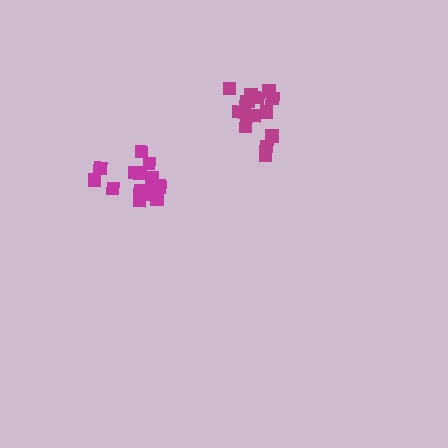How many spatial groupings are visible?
There are 2 spatial groupings.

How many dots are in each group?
Group 1: 15 dots, Group 2: 15 dots (30 total).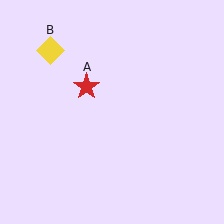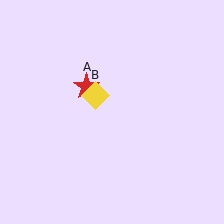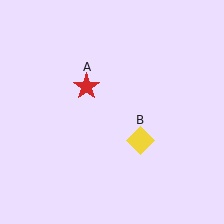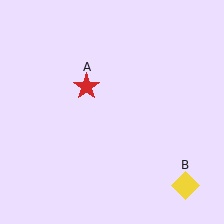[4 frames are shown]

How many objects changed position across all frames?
1 object changed position: yellow diamond (object B).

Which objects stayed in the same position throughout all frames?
Red star (object A) remained stationary.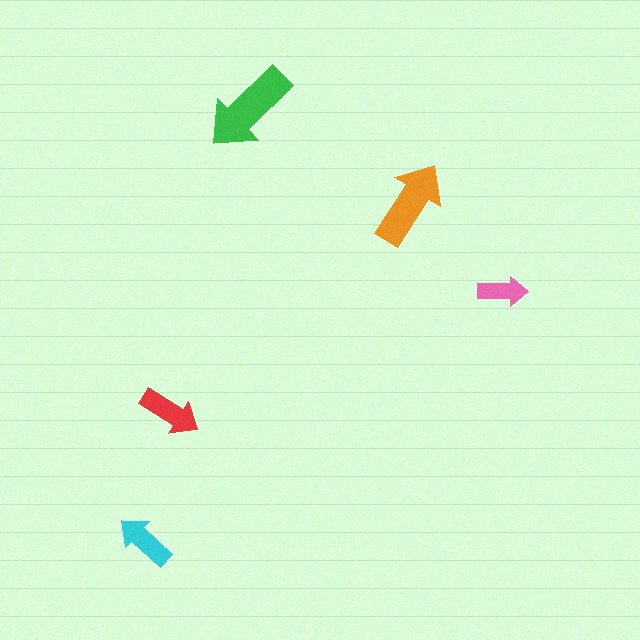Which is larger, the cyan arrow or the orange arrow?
The orange one.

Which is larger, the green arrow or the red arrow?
The green one.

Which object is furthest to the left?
The cyan arrow is leftmost.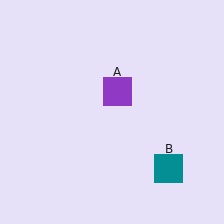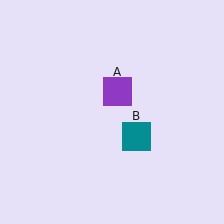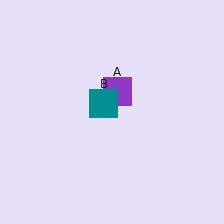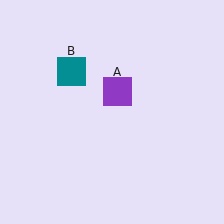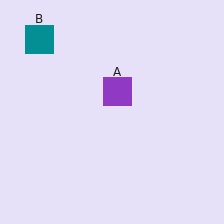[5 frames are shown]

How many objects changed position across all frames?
1 object changed position: teal square (object B).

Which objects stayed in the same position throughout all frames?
Purple square (object A) remained stationary.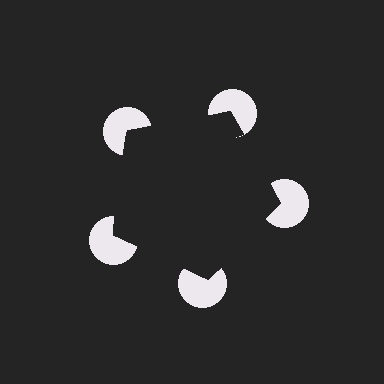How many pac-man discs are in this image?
There are 5 — one at each vertex of the illusory pentagon.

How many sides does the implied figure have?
5 sides.